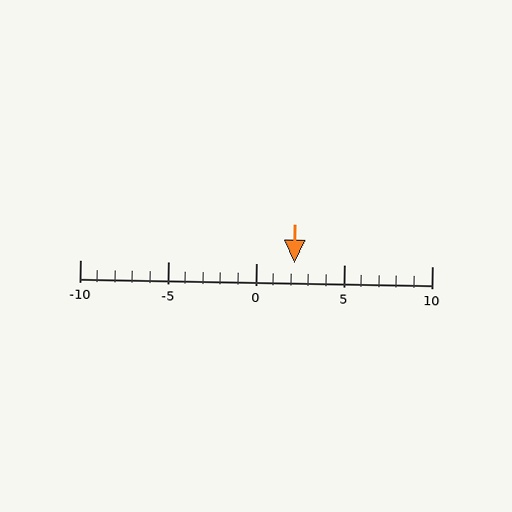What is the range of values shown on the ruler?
The ruler shows values from -10 to 10.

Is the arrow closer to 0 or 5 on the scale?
The arrow is closer to 0.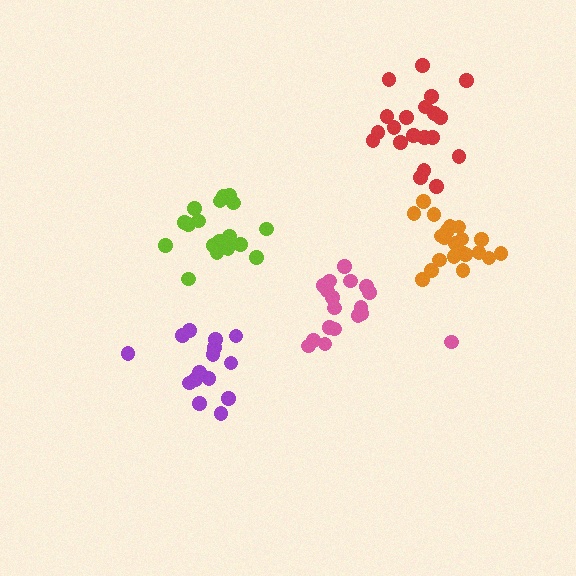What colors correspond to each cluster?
The clusters are colored: lime, orange, purple, pink, red.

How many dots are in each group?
Group 1: 19 dots, Group 2: 21 dots, Group 3: 16 dots, Group 4: 18 dots, Group 5: 20 dots (94 total).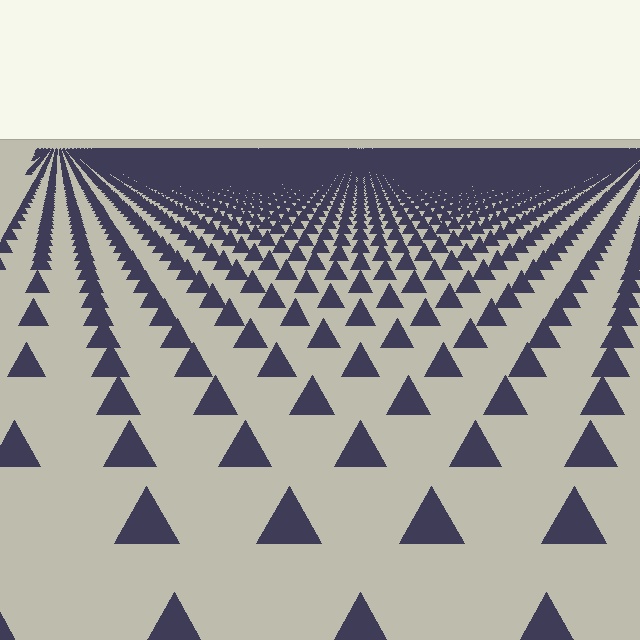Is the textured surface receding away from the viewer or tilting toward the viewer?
The surface is receding away from the viewer. Texture elements get smaller and denser toward the top.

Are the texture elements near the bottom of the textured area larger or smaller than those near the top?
Larger. Near the bottom, elements are closer to the viewer and appear at a bigger on-screen size.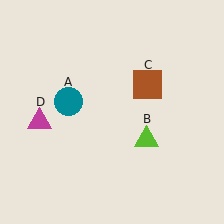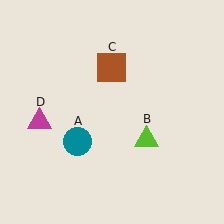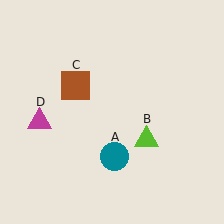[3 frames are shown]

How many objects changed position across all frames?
2 objects changed position: teal circle (object A), brown square (object C).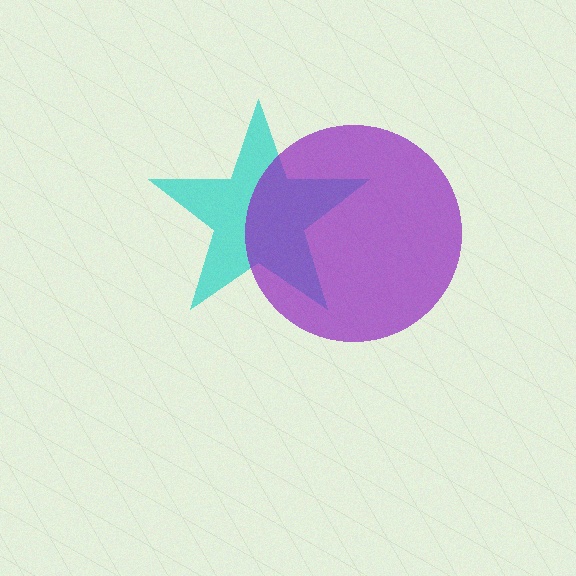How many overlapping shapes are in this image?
There are 2 overlapping shapes in the image.